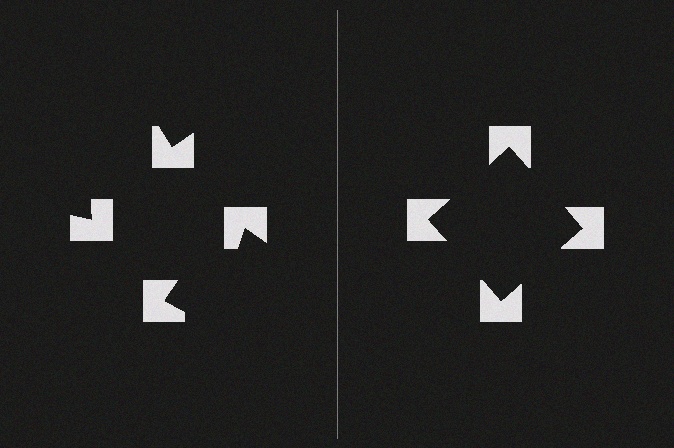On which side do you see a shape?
An illusory square appears on the right side. On the left side the wedge cuts are rotated, so no coherent shape forms.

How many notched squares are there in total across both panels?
8 — 4 on each side.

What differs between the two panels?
The notched squares are positioned identically on both sides; only the wedge orientations differ. On the right they align to a square; on the left they are misaligned.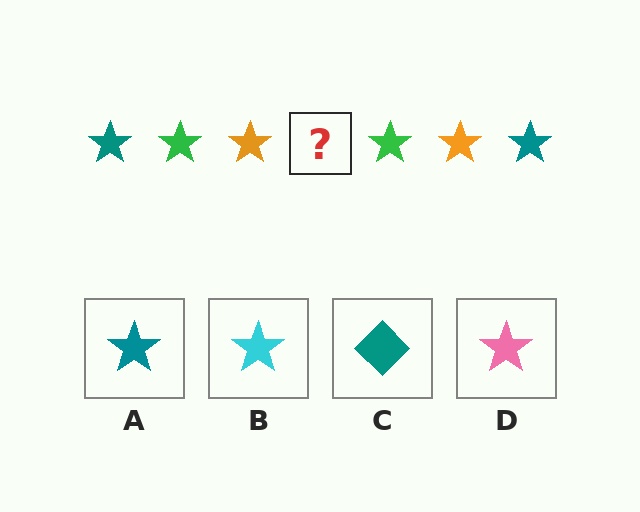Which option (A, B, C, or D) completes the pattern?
A.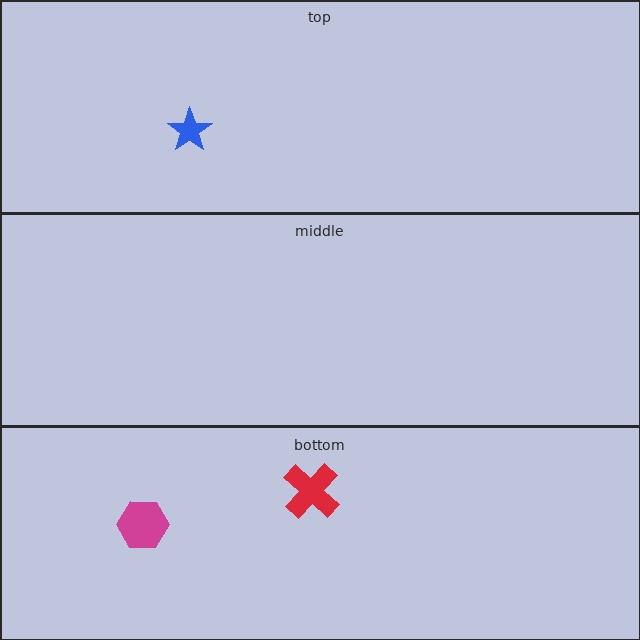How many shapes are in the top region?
1.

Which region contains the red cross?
The bottom region.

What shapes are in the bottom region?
The magenta hexagon, the red cross.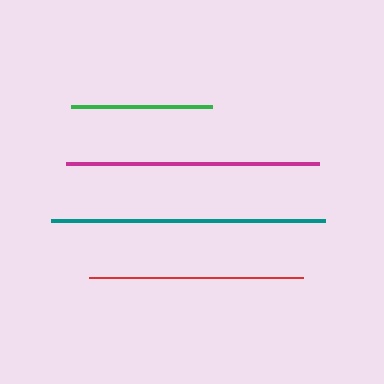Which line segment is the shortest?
The green line is the shortest at approximately 141 pixels.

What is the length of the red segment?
The red segment is approximately 214 pixels long.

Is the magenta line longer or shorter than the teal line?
The teal line is longer than the magenta line.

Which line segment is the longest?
The teal line is the longest at approximately 274 pixels.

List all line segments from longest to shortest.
From longest to shortest: teal, magenta, red, green.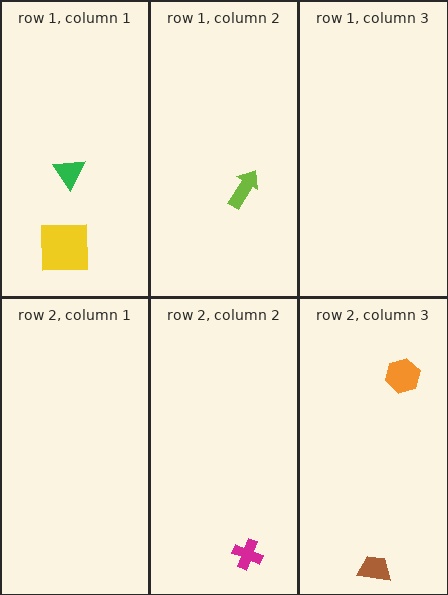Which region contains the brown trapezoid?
The row 2, column 3 region.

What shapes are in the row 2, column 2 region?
The magenta cross.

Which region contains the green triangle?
The row 1, column 1 region.